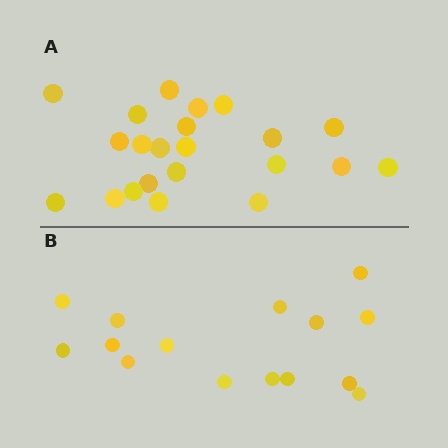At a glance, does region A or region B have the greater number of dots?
Region A (the top region) has more dots.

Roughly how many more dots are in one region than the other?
Region A has roughly 8 or so more dots than region B.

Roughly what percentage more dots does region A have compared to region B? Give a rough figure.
About 45% more.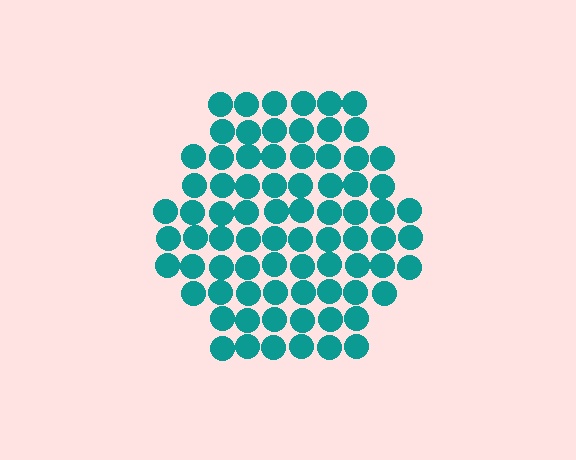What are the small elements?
The small elements are circles.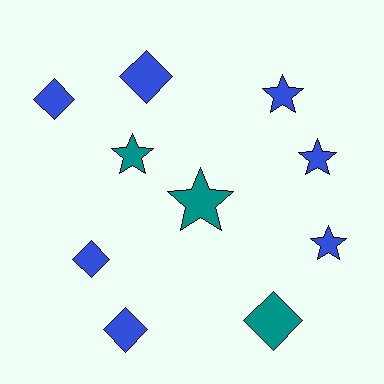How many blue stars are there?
There are 3 blue stars.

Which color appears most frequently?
Blue, with 7 objects.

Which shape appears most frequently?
Diamond, with 5 objects.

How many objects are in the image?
There are 10 objects.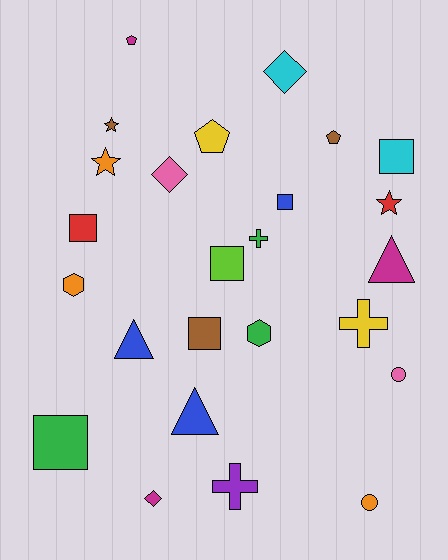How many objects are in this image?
There are 25 objects.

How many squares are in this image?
There are 6 squares.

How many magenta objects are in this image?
There are 3 magenta objects.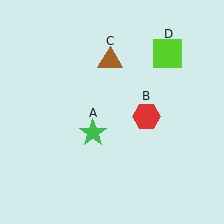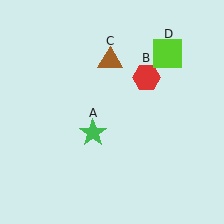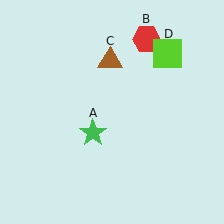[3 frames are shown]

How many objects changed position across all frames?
1 object changed position: red hexagon (object B).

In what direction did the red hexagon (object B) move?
The red hexagon (object B) moved up.